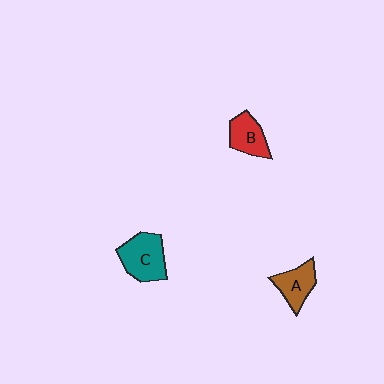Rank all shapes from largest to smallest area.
From largest to smallest: C (teal), A (brown), B (red).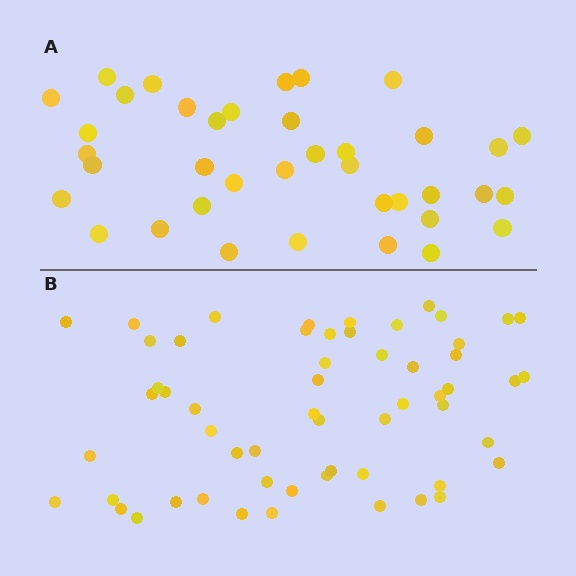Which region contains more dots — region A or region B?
Region B (the bottom region) has more dots.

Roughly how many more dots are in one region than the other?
Region B has approximately 20 more dots than region A.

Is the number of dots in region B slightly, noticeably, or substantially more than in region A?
Region B has substantially more. The ratio is roughly 1.5 to 1.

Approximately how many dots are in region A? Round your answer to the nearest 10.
About 40 dots. (The exact count is 38, which rounds to 40.)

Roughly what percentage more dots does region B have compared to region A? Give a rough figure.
About 50% more.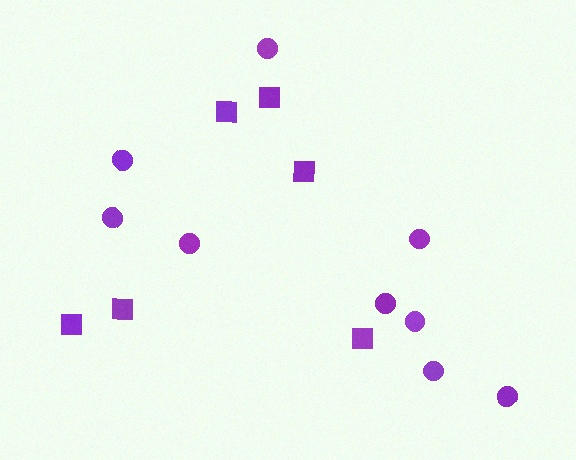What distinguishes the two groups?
There are 2 groups: one group of circles (9) and one group of squares (6).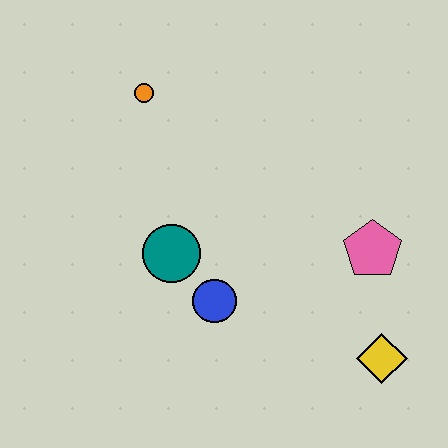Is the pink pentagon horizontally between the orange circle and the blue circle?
No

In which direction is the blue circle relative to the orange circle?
The blue circle is below the orange circle.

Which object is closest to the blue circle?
The teal circle is closest to the blue circle.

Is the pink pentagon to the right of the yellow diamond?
No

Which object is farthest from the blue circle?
The orange circle is farthest from the blue circle.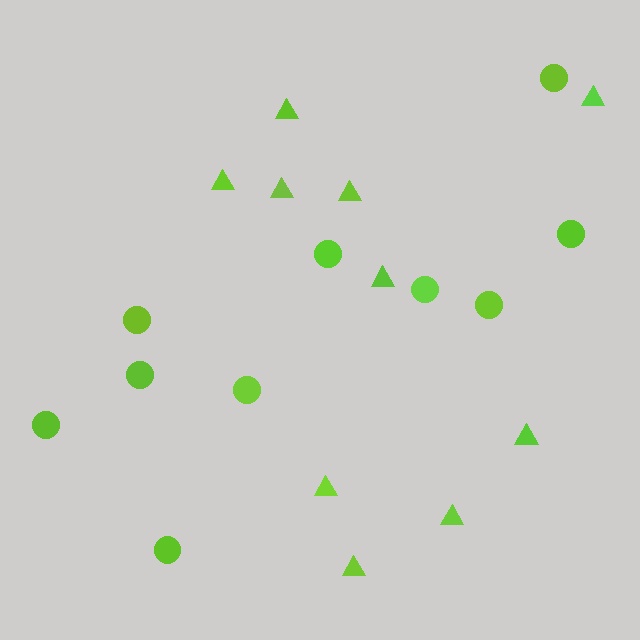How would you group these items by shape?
There are 2 groups: one group of triangles (10) and one group of circles (10).